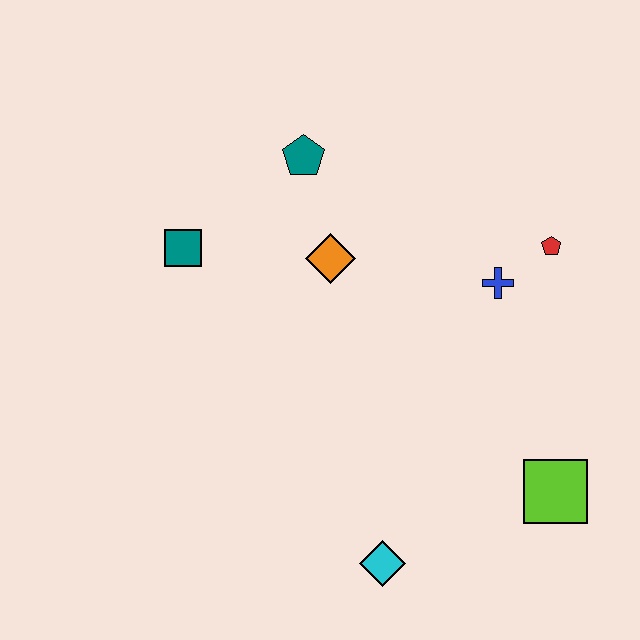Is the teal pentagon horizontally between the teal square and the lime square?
Yes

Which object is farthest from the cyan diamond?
The teal pentagon is farthest from the cyan diamond.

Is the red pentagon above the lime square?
Yes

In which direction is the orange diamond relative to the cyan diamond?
The orange diamond is above the cyan diamond.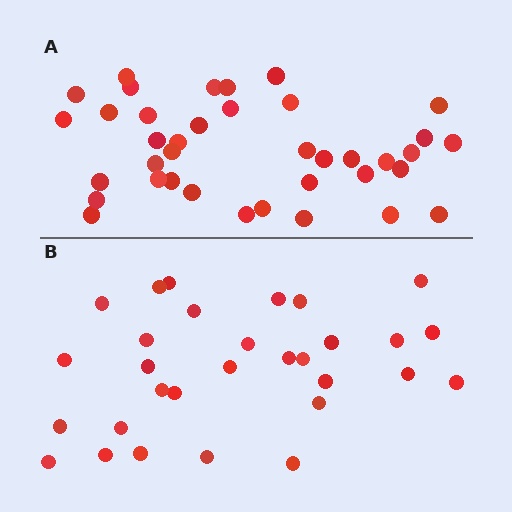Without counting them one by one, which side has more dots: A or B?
Region A (the top region) has more dots.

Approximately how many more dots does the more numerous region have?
Region A has roughly 8 or so more dots than region B.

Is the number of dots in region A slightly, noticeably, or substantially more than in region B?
Region A has noticeably more, but not dramatically so. The ratio is roughly 1.3 to 1.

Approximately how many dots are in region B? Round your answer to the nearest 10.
About 30 dots.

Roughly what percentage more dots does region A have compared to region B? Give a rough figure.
About 25% more.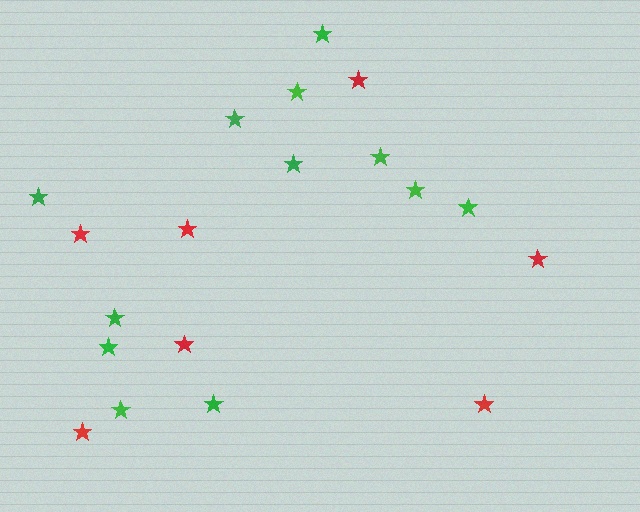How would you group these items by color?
There are 2 groups: one group of red stars (7) and one group of green stars (12).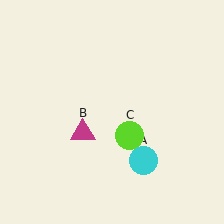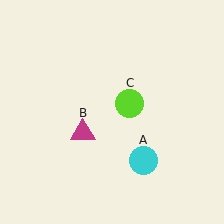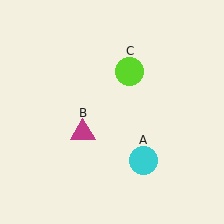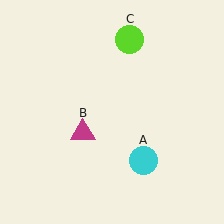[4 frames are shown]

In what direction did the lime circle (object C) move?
The lime circle (object C) moved up.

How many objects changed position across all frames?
1 object changed position: lime circle (object C).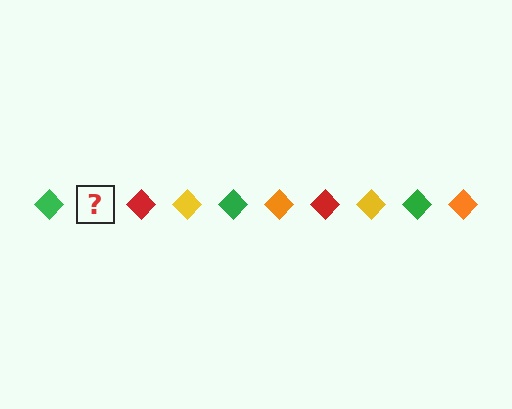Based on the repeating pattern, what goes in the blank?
The blank should be an orange diamond.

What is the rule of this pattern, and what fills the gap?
The rule is that the pattern cycles through green, orange, red, yellow diamonds. The gap should be filled with an orange diamond.